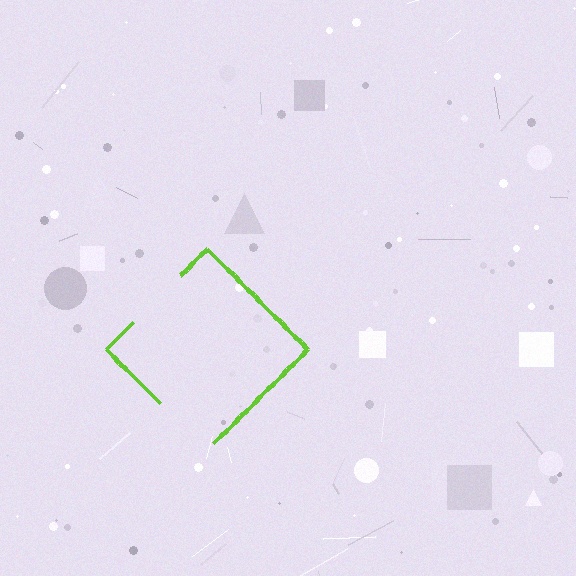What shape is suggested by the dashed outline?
The dashed outline suggests a diamond.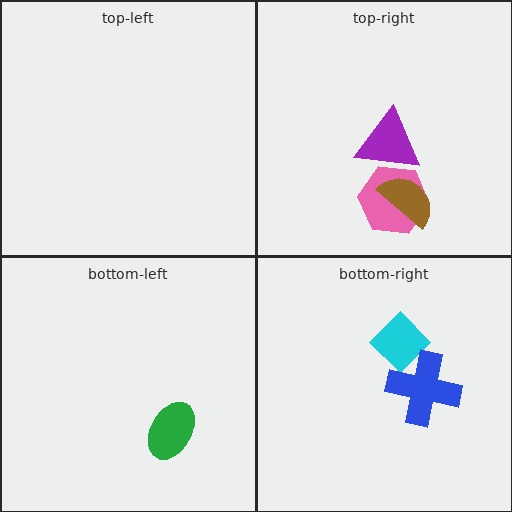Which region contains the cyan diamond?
The bottom-right region.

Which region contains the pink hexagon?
The top-right region.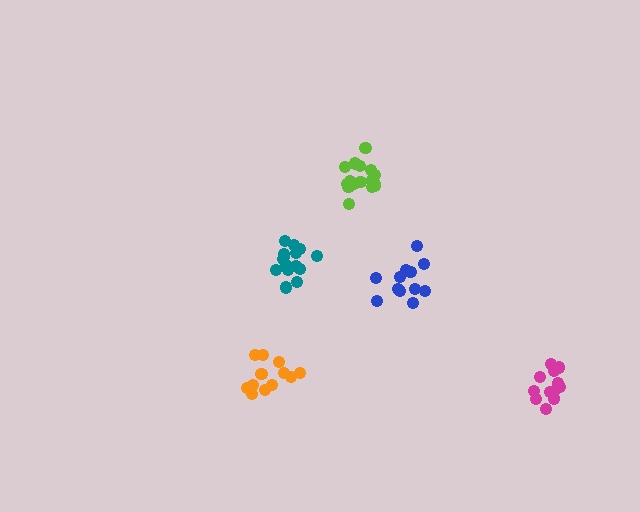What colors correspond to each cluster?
The clusters are colored: magenta, blue, lime, teal, orange.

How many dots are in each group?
Group 1: 12 dots, Group 2: 12 dots, Group 3: 16 dots, Group 4: 15 dots, Group 5: 12 dots (67 total).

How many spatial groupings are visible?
There are 5 spatial groupings.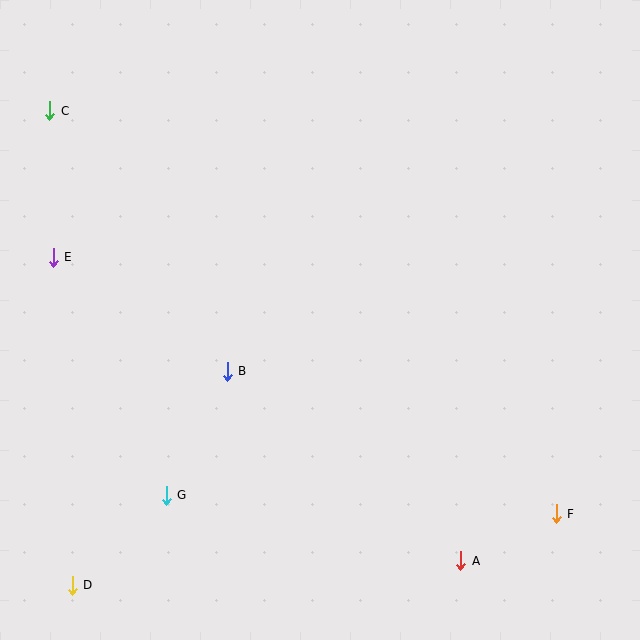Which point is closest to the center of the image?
Point B at (227, 371) is closest to the center.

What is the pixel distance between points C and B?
The distance between C and B is 315 pixels.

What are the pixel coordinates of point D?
Point D is at (72, 585).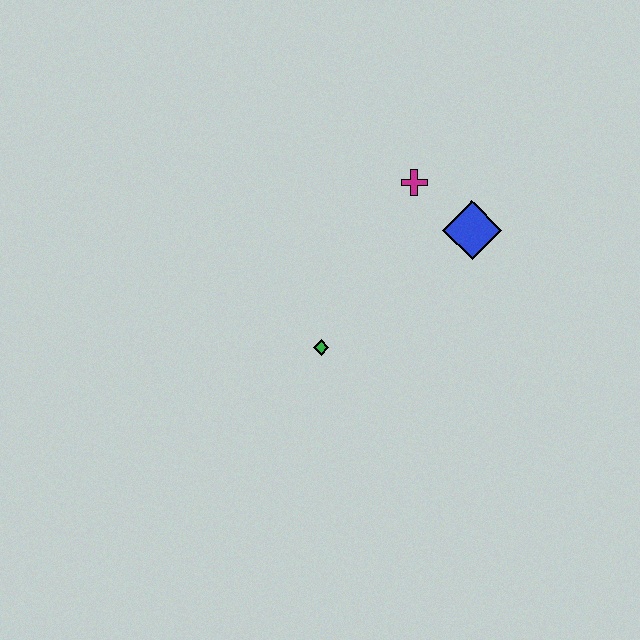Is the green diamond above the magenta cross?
No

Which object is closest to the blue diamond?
The magenta cross is closest to the blue diamond.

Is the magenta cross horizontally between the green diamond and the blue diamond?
Yes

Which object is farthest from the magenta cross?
The green diamond is farthest from the magenta cross.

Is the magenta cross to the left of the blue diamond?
Yes